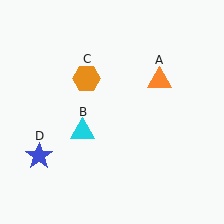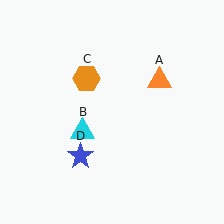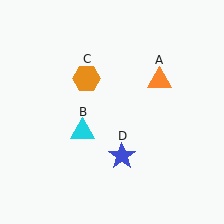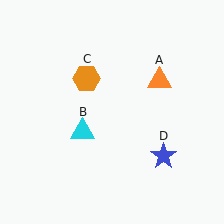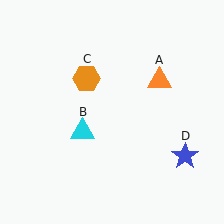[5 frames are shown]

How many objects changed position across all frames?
1 object changed position: blue star (object D).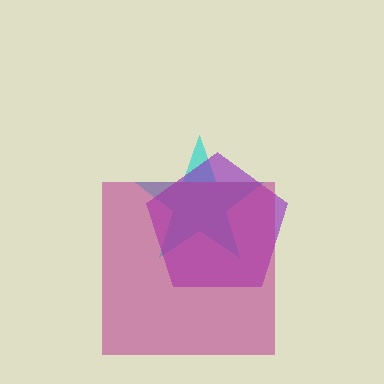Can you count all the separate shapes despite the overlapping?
Yes, there are 3 separate shapes.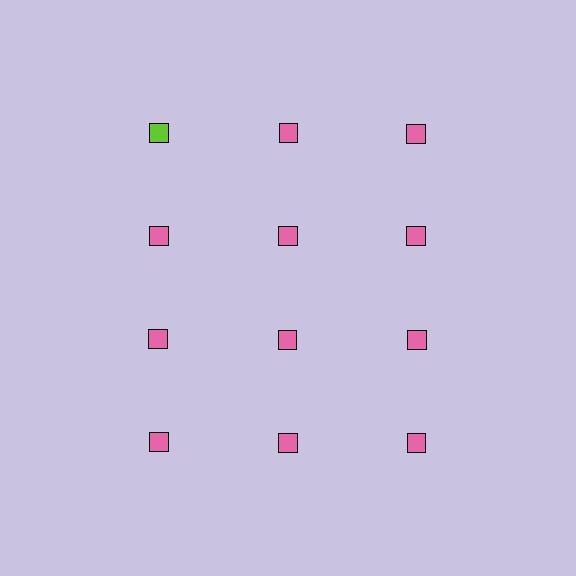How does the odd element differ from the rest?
It has a different color: lime instead of pink.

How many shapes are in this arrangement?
There are 12 shapes arranged in a grid pattern.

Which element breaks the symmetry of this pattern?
The lime square in the top row, leftmost column breaks the symmetry. All other shapes are pink squares.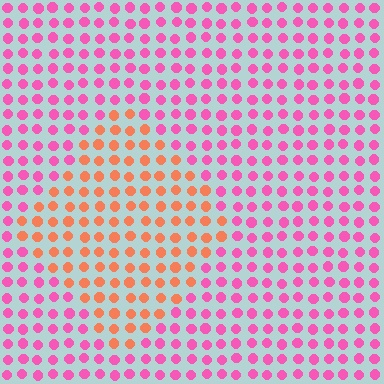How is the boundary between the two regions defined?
The boundary is defined purely by a slight shift in hue (about 51 degrees). Spacing, size, and orientation are identical on both sides.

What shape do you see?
I see a diamond.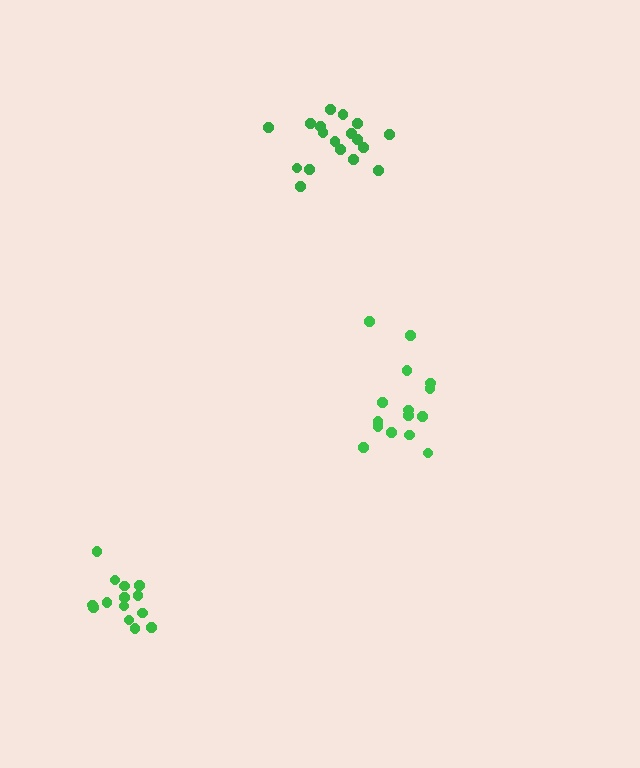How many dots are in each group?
Group 1: 14 dots, Group 2: 15 dots, Group 3: 18 dots (47 total).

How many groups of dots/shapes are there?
There are 3 groups.